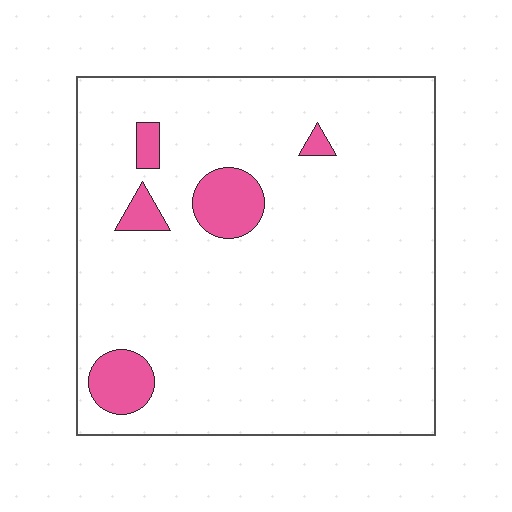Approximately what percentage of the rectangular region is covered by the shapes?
Approximately 10%.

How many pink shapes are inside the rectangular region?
5.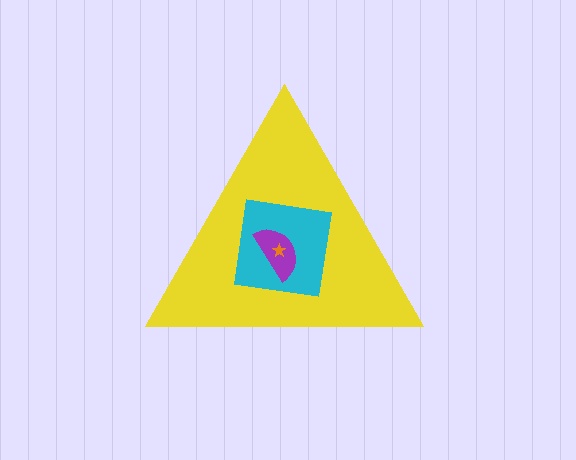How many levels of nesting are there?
4.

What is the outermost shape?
The yellow triangle.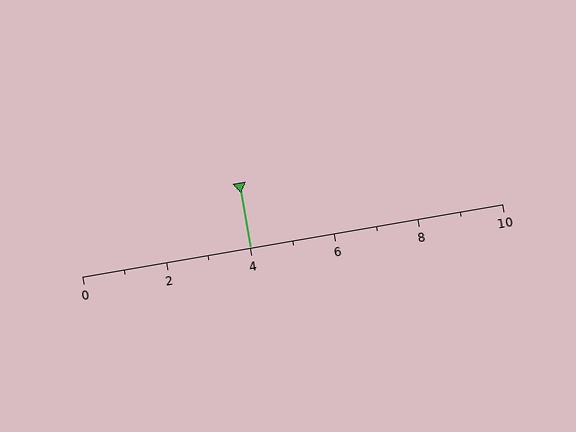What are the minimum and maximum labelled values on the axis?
The axis runs from 0 to 10.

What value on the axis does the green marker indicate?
The marker indicates approximately 4.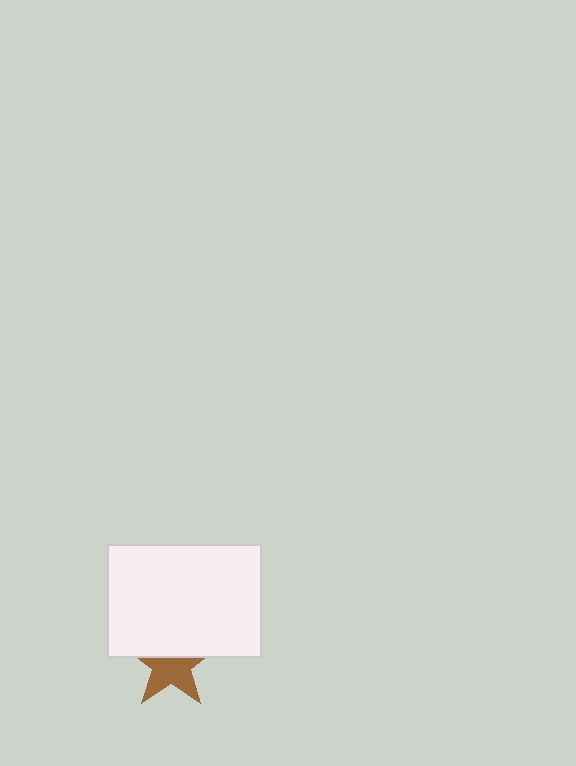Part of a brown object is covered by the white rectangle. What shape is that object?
It is a star.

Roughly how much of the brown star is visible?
About half of it is visible (roughly 58%).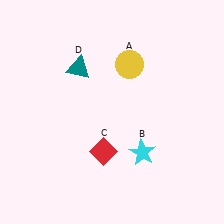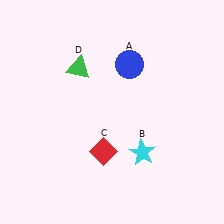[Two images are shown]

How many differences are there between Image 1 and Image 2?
There are 2 differences between the two images.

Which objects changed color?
A changed from yellow to blue. D changed from teal to green.